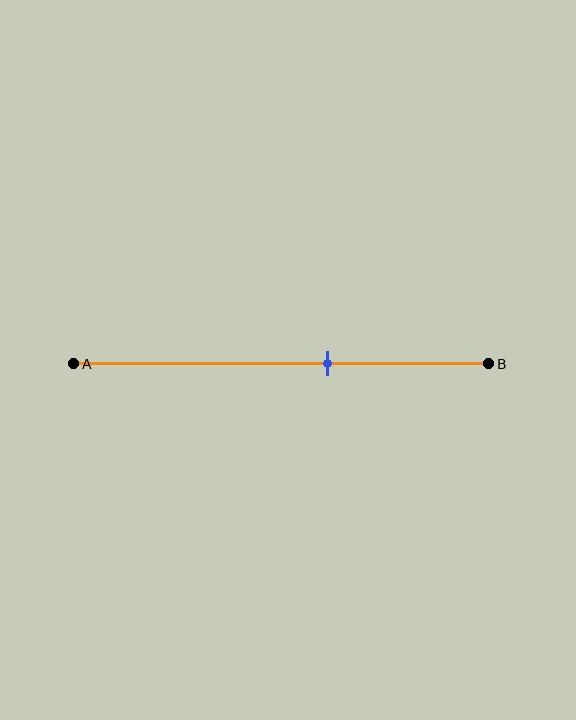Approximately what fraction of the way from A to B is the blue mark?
The blue mark is approximately 60% of the way from A to B.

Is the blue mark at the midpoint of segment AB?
No, the mark is at about 60% from A, not at the 50% midpoint.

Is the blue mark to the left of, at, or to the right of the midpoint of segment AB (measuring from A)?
The blue mark is to the right of the midpoint of segment AB.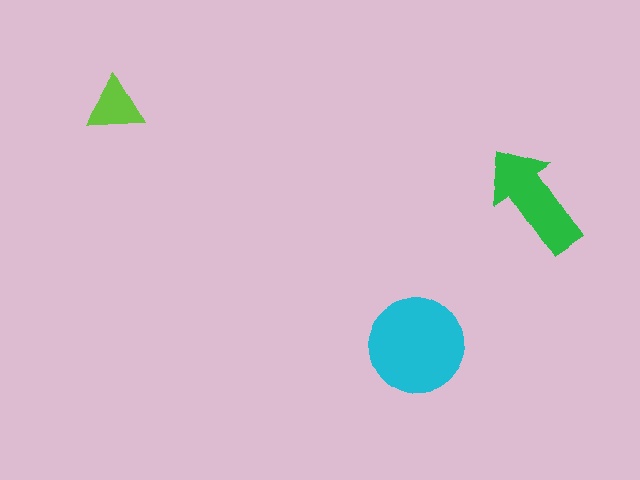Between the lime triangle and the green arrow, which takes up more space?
The green arrow.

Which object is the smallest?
The lime triangle.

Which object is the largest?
The cyan circle.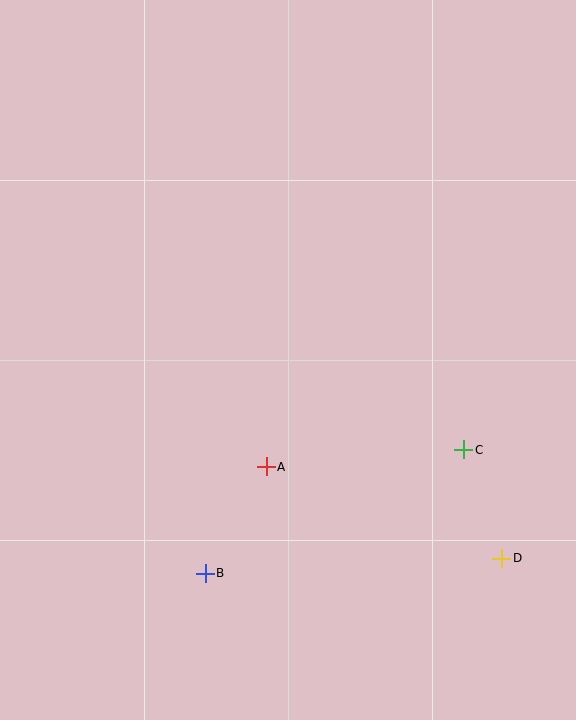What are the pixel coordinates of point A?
Point A is at (266, 467).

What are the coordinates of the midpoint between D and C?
The midpoint between D and C is at (483, 504).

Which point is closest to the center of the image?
Point A at (266, 467) is closest to the center.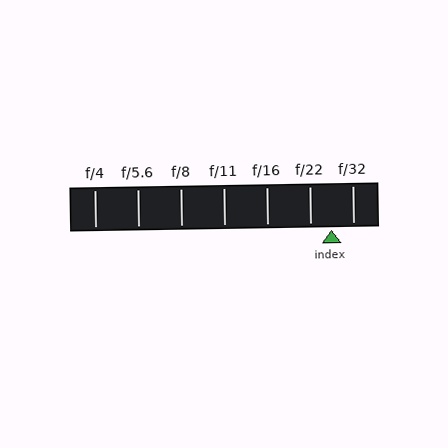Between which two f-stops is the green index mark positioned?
The index mark is between f/22 and f/32.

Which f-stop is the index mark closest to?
The index mark is closest to f/32.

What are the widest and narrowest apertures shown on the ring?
The widest aperture shown is f/4 and the narrowest is f/32.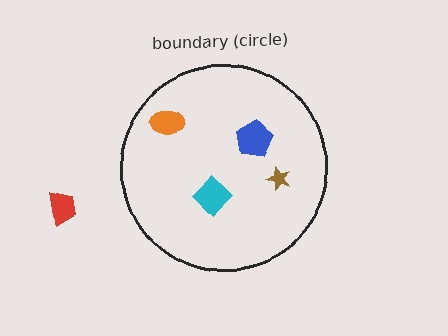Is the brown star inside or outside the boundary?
Inside.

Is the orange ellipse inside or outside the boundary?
Inside.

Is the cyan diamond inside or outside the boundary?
Inside.